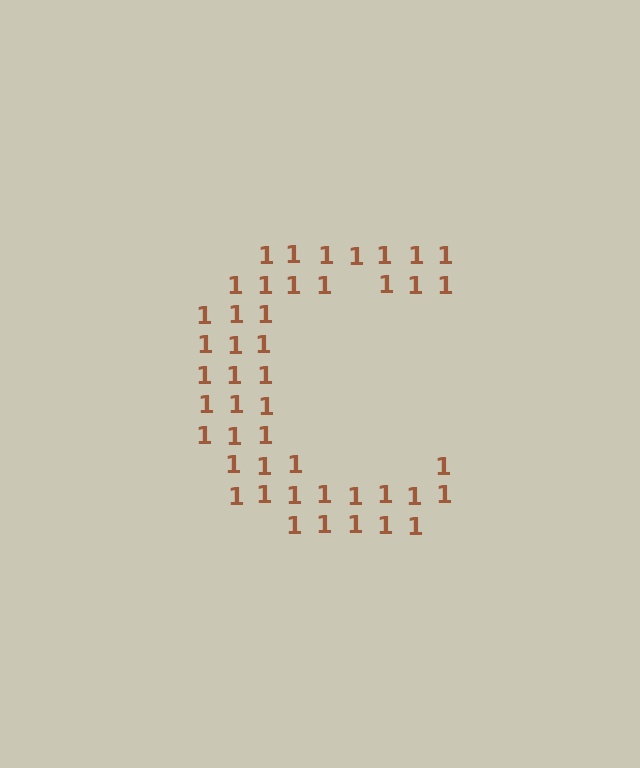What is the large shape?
The large shape is the letter C.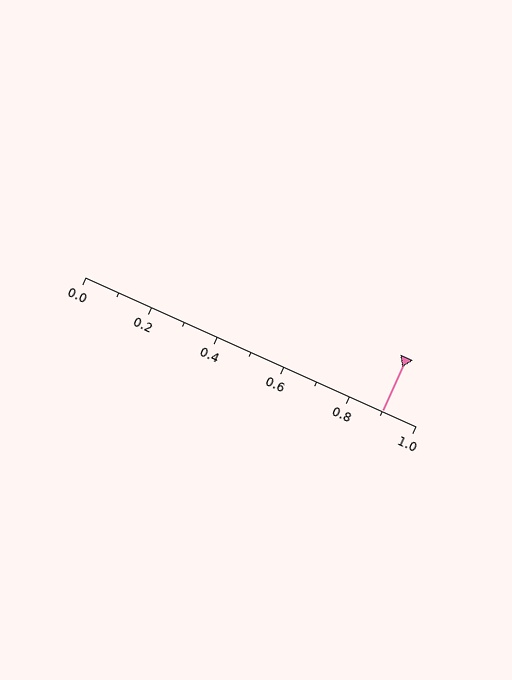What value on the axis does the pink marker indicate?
The marker indicates approximately 0.9.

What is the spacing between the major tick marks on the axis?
The major ticks are spaced 0.2 apart.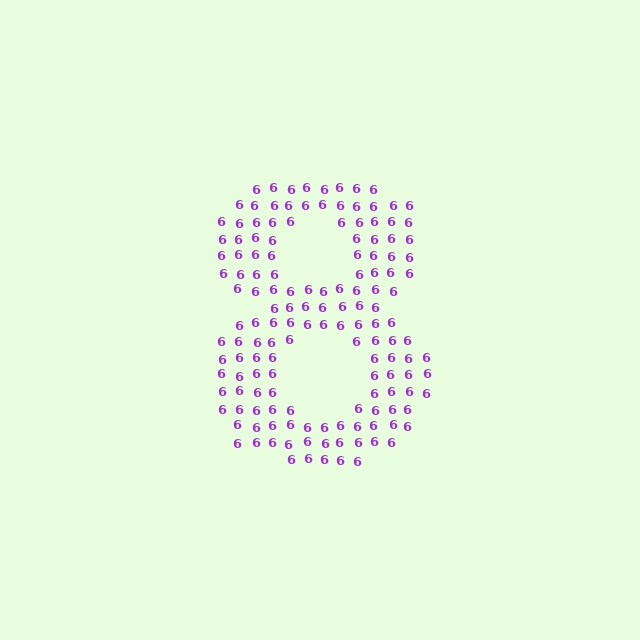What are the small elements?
The small elements are digit 6's.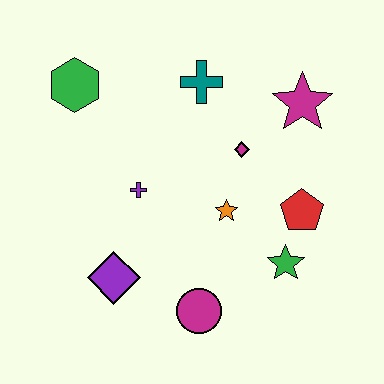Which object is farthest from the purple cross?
The magenta star is farthest from the purple cross.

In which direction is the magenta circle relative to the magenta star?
The magenta circle is below the magenta star.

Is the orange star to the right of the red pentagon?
No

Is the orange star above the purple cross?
No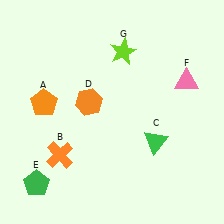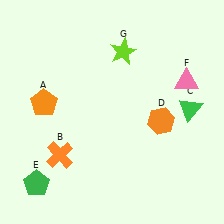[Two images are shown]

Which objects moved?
The objects that moved are: the green triangle (C), the orange hexagon (D).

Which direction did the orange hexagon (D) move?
The orange hexagon (D) moved right.